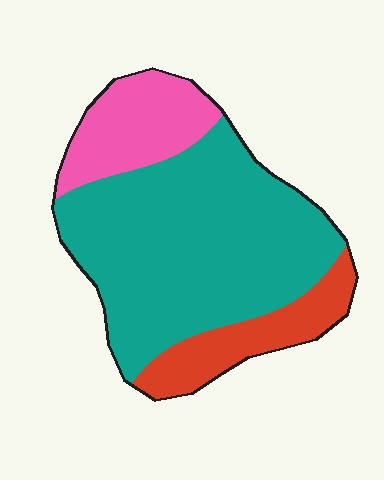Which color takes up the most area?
Teal, at roughly 65%.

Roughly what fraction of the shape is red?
Red covers roughly 15% of the shape.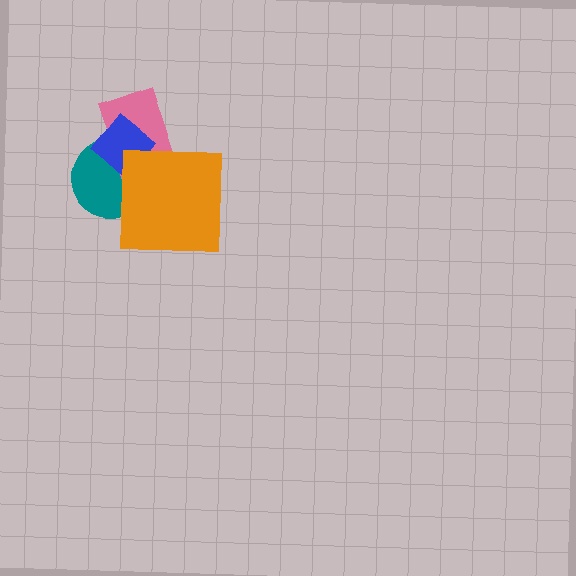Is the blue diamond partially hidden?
Yes, it is partially covered by another shape.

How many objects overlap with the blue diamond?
3 objects overlap with the blue diamond.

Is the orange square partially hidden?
No, no other shape covers it.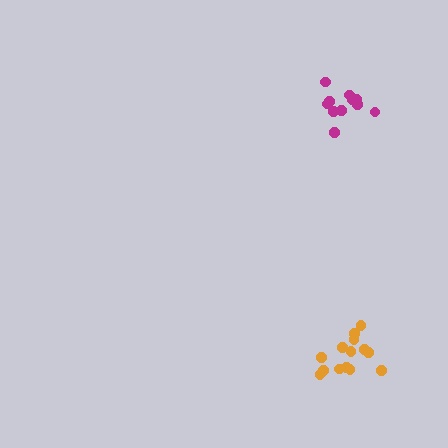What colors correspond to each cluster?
The clusters are colored: orange, magenta.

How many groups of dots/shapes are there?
There are 2 groups.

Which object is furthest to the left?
The orange cluster is leftmost.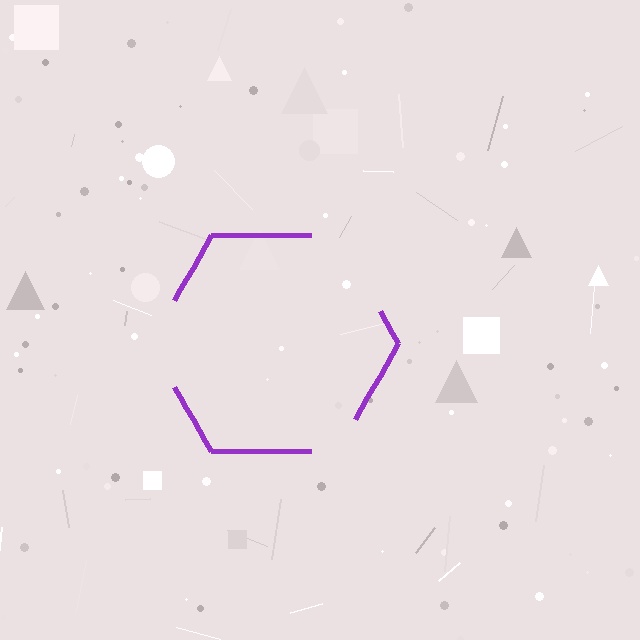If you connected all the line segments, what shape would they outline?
They would outline a hexagon.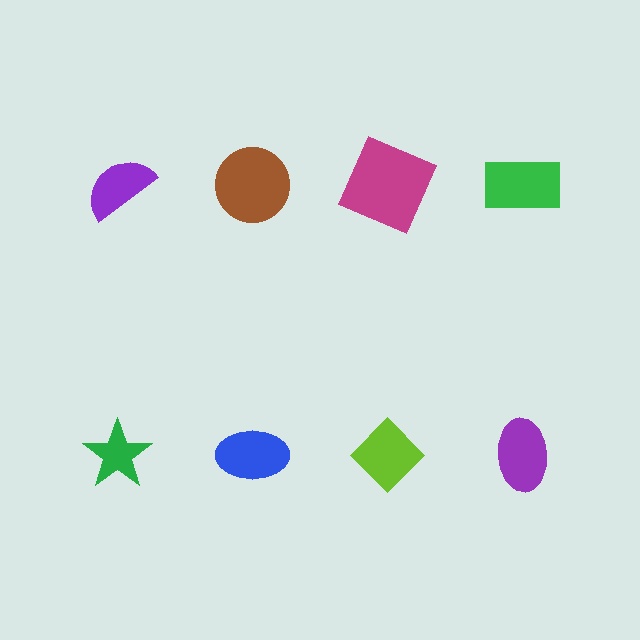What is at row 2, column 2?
A blue ellipse.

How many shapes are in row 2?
4 shapes.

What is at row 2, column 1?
A green star.